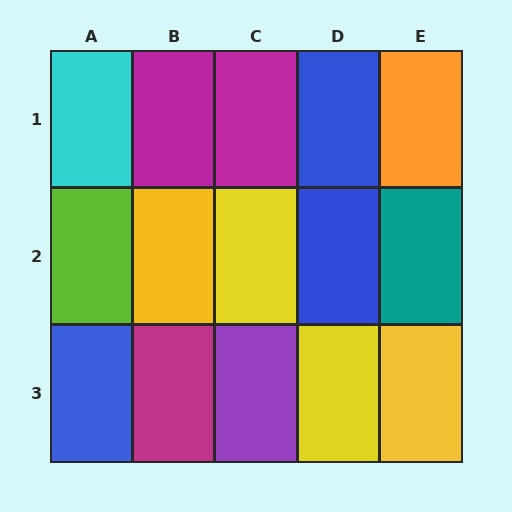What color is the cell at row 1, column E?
Orange.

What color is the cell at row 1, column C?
Magenta.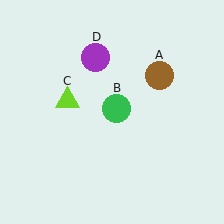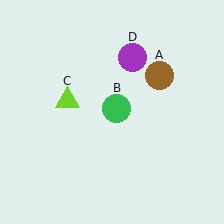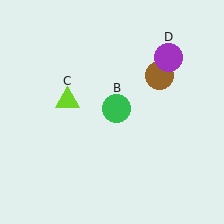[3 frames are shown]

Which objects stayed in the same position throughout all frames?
Brown circle (object A) and green circle (object B) and lime triangle (object C) remained stationary.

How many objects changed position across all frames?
1 object changed position: purple circle (object D).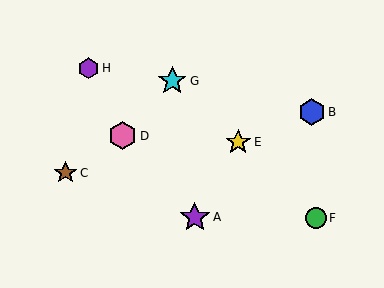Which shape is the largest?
The purple star (labeled A) is the largest.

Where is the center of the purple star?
The center of the purple star is at (195, 217).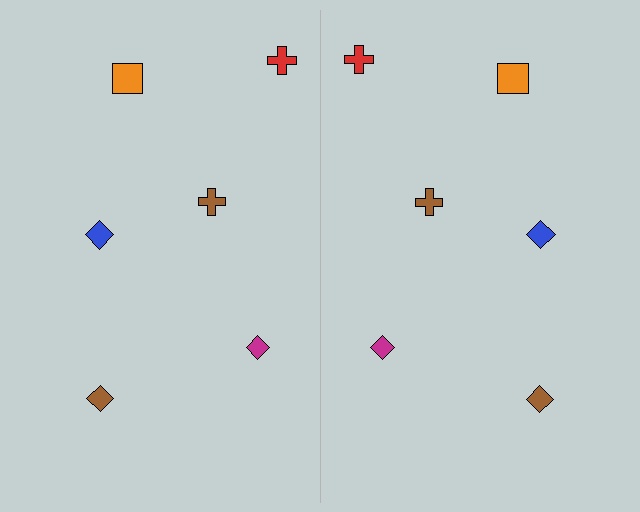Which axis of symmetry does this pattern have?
The pattern has a vertical axis of symmetry running through the center of the image.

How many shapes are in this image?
There are 12 shapes in this image.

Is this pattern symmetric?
Yes, this pattern has bilateral (reflection) symmetry.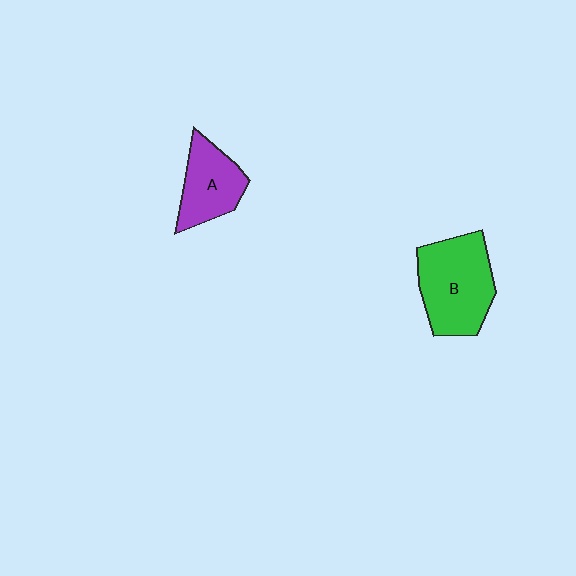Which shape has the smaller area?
Shape A (purple).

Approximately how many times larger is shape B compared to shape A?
Approximately 1.5 times.